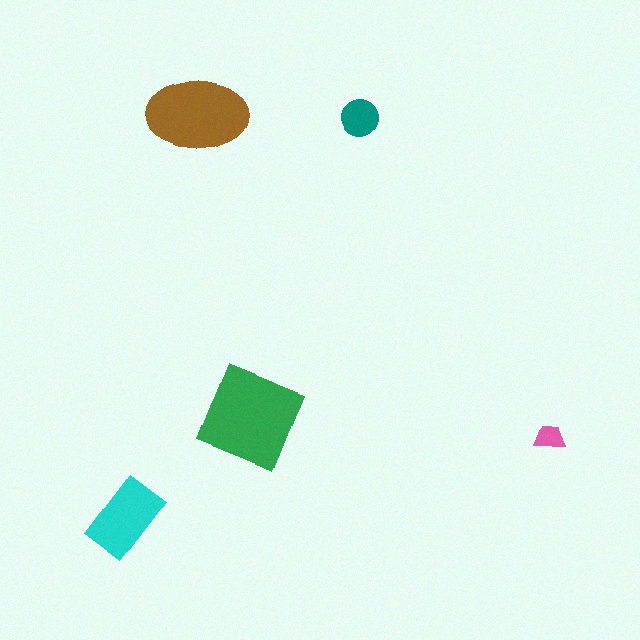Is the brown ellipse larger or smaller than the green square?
Smaller.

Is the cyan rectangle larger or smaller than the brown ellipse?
Smaller.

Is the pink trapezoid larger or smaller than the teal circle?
Smaller.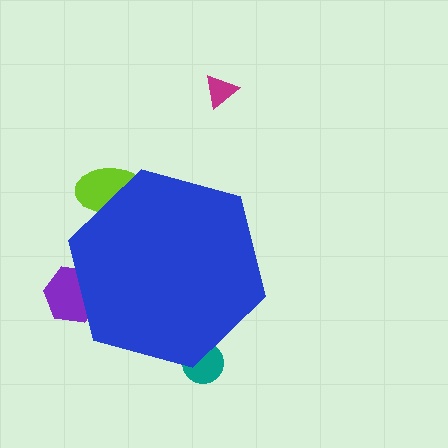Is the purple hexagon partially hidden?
Yes, the purple hexagon is partially hidden behind the blue hexagon.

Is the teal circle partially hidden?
Yes, the teal circle is partially hidden behind the blue hexagon.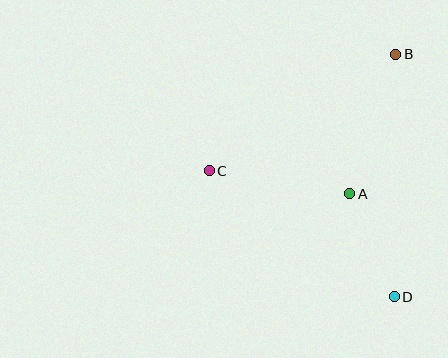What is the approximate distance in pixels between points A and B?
The distance between A and B is approximately 147 pixels.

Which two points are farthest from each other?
Points B and D are farthest from each other.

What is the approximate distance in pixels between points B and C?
The distance between B and C is approximately 220 pixels.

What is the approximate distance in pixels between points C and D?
The distance between C and D is approximately 224 pixels.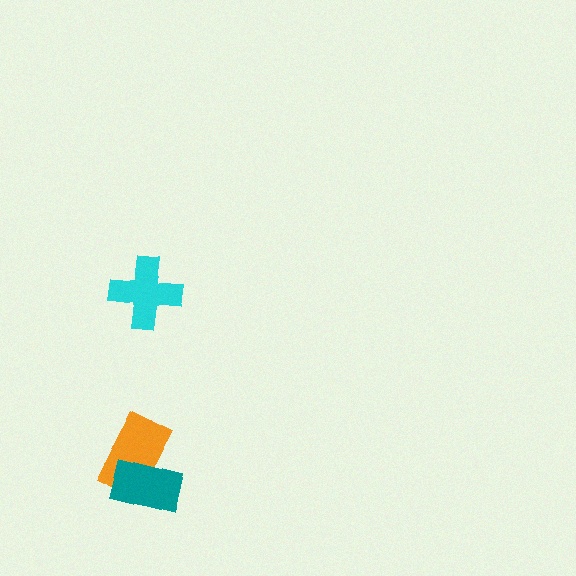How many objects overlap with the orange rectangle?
1 object overlaps with the orange rectangle.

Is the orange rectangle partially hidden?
Yes, it is partially covered by another shape.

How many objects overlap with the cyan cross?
0 objects overlap with the cyan cross.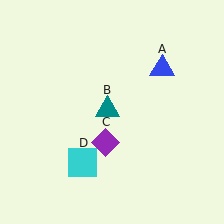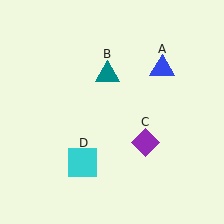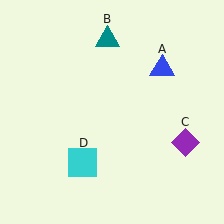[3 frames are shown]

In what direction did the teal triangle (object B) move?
The teal triangle (object B) moved up.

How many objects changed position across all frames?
2 objects changed position: teal triangle (object B), purple diamond (object C).